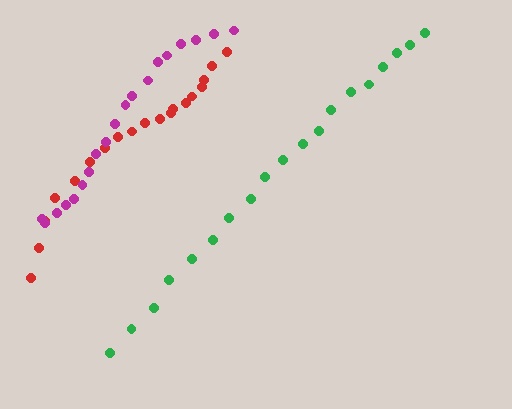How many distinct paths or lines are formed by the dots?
There are 3 distinct paths.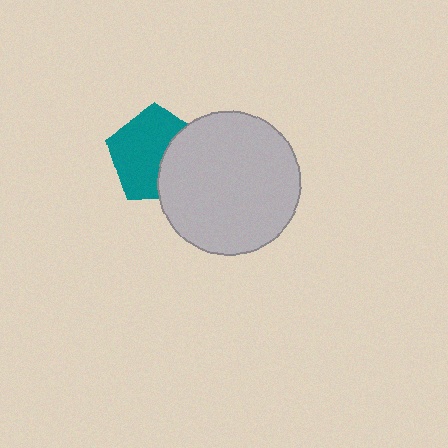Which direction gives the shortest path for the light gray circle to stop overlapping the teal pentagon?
Moving right gives the shortest separation.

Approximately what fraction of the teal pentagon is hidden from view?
Roughly 36% of the teal pentagon is hidden behind the light gray circle.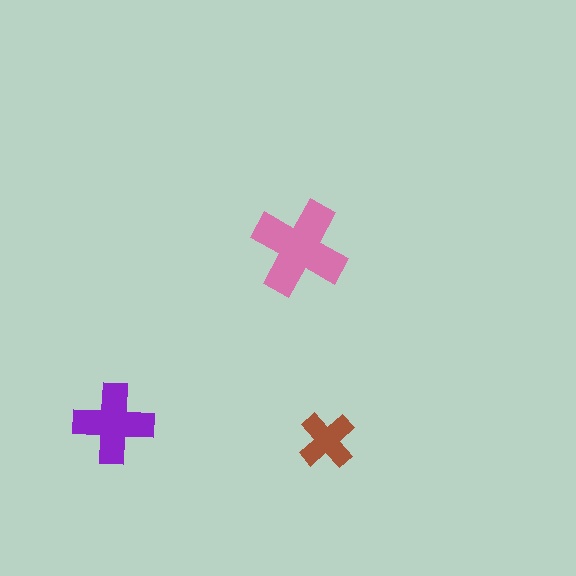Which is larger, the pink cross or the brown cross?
The pink one.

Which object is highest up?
The pink cross is topmost.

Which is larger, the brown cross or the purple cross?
The purple one.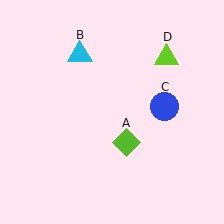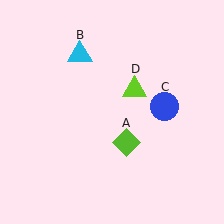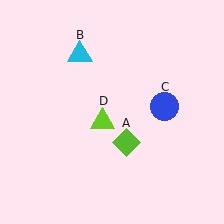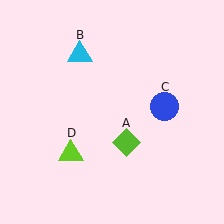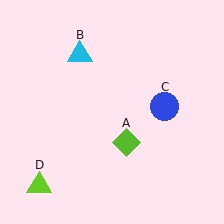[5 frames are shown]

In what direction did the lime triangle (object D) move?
The lime triangle (object D) moved down and to the left.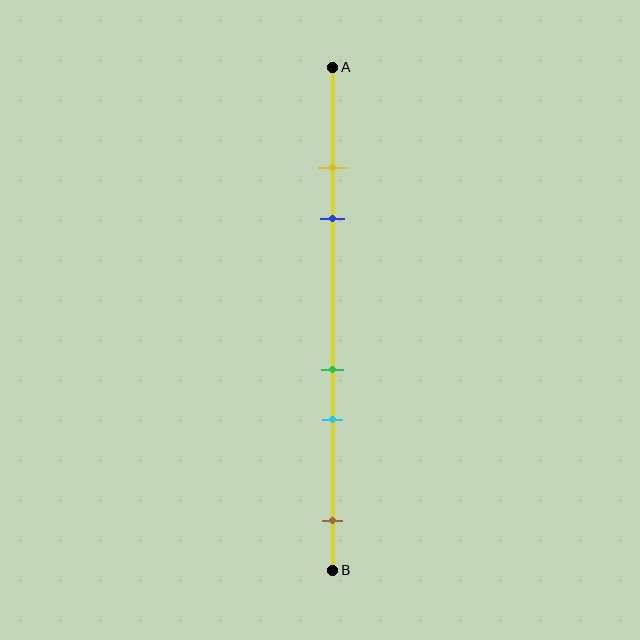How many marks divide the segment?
There are 5 marks dividing the segment.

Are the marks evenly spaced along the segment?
No, the marks are not evenly spaced.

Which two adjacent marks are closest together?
The yellow and blue marks are the closest adjacent pair.